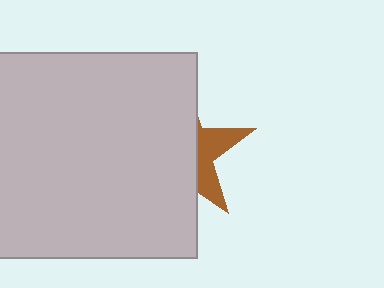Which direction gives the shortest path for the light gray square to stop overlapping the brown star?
Moving left gives the shortest separation.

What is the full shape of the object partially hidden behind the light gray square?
The partially hidden object is a brown star.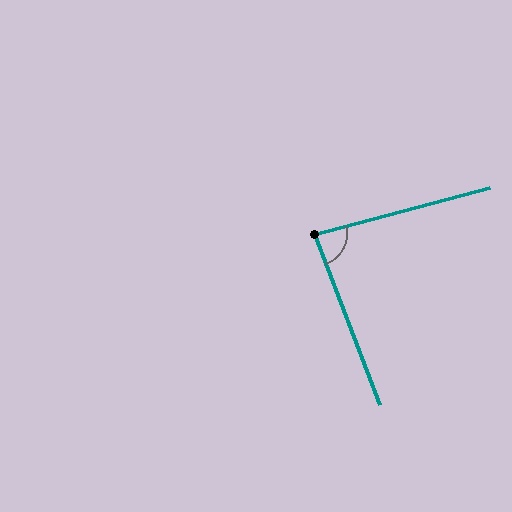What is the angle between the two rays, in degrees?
Approximately 84 degrees.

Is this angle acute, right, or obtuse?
It is acute.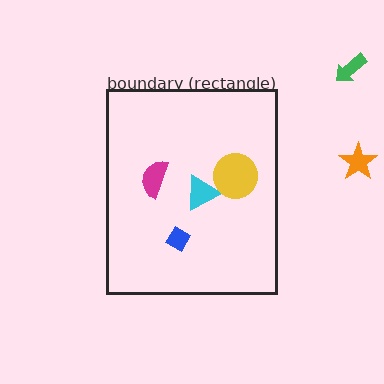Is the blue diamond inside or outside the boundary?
Inside.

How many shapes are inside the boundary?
4 inside, 2 outside.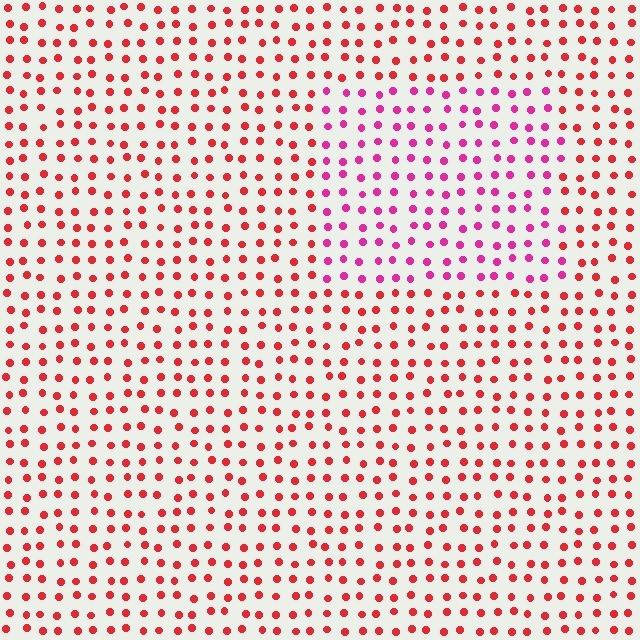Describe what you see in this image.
The image is filled with small red elements in a uniform arrangement. A rectangle-shaped region is visible where the elements are tinted to a slightly different hue, forming a subtle color boundary.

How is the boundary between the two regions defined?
The boundary is defined purely by a slight shift in hue (about 35 degrees). Spacing, size, and orientation are identical on both sides.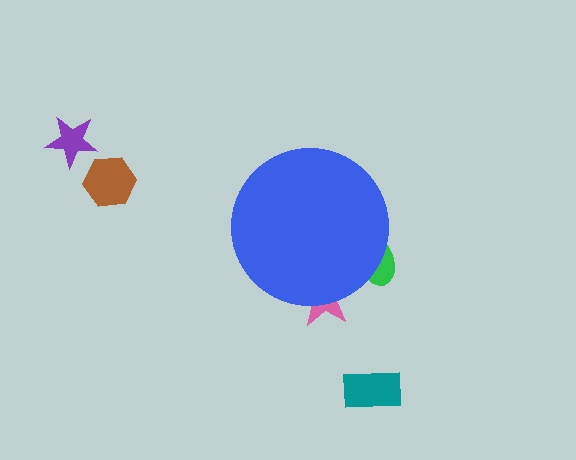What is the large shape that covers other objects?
A blue circle.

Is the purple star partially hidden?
No, the purple star is fully visible.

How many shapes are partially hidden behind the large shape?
2 shapes are partially hidden.